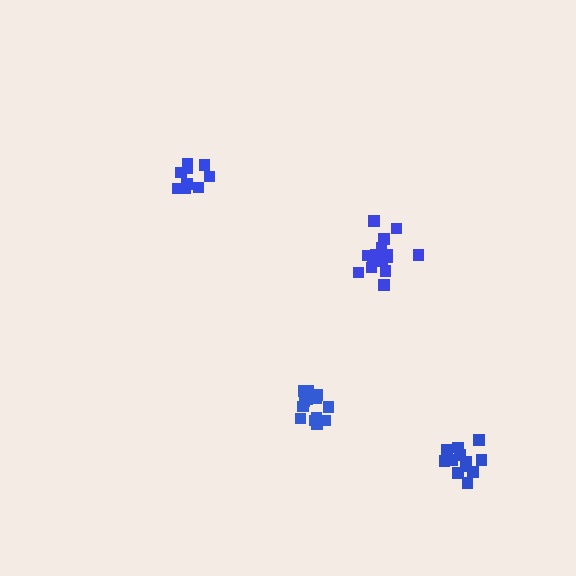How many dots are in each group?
Group 1: 15 dots, Group 2: 16 dots, Group 3: 10 dots, Group 4: 12 dots (53 total).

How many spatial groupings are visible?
There are 4 spatial groupings.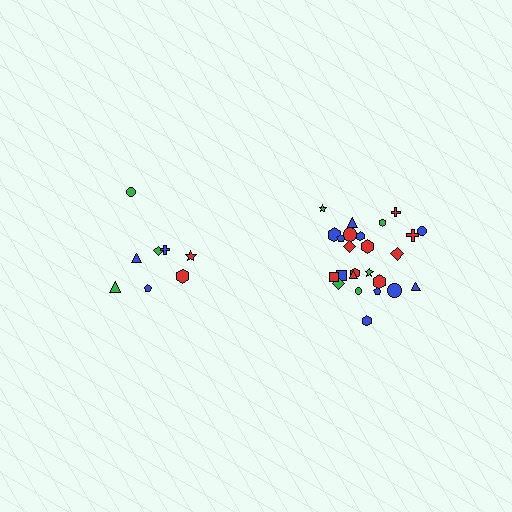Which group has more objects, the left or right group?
The right group.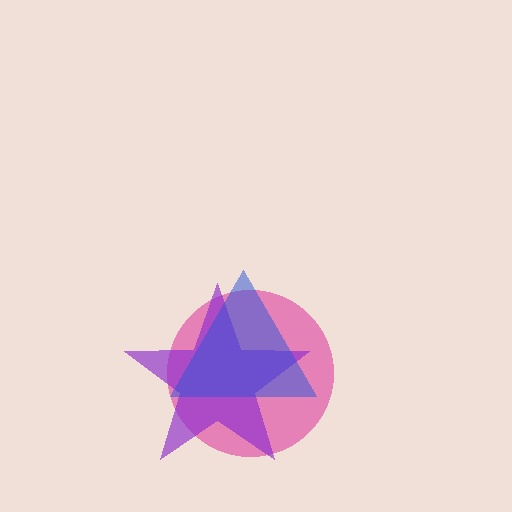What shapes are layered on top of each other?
The layered shapes are: a pink circle, a purple star, a blue triangle.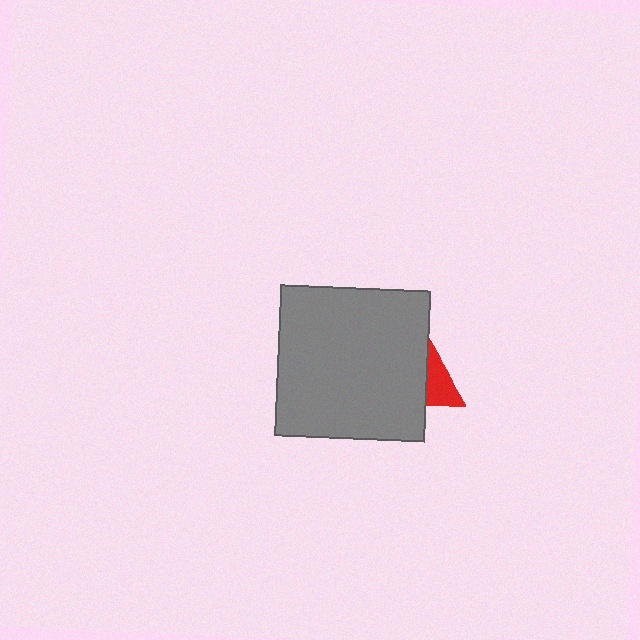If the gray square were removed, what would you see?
You would see the complete red triangle.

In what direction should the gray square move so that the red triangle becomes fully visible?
The gray square should move left. That is the shortest direction to clear the overlap and leave the red triangle fully visible.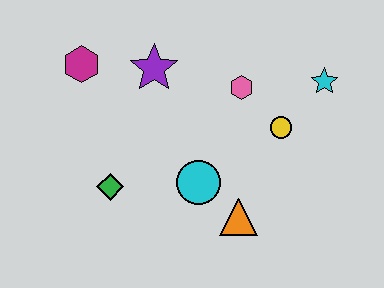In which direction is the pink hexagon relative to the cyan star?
The pink hexagon is to the left of the cyan star.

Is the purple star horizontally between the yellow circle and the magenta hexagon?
Yes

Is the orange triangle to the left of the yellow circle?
Yes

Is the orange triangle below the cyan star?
Yes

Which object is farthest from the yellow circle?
The magenta hexagon is farthest from the yellow circle.